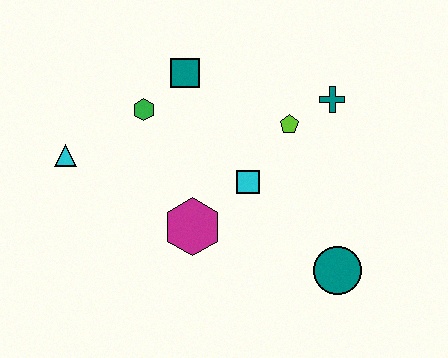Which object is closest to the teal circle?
The cyan square is closest to the teal circle.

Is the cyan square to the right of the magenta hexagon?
Yes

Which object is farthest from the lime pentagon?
The cyan triangle is farthest from the lime pentagon.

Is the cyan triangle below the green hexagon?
Yes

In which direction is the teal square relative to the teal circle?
The teal square is above the teal circle.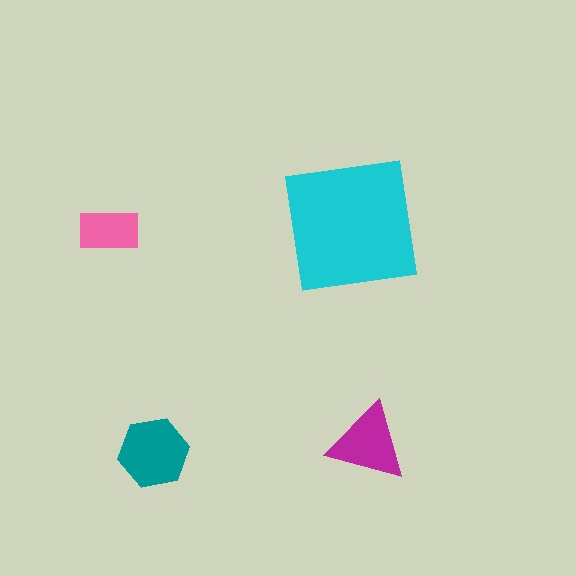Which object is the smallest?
The pink rectangle.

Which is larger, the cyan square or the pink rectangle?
The cyan square.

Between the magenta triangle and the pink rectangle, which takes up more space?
The magenta triangle.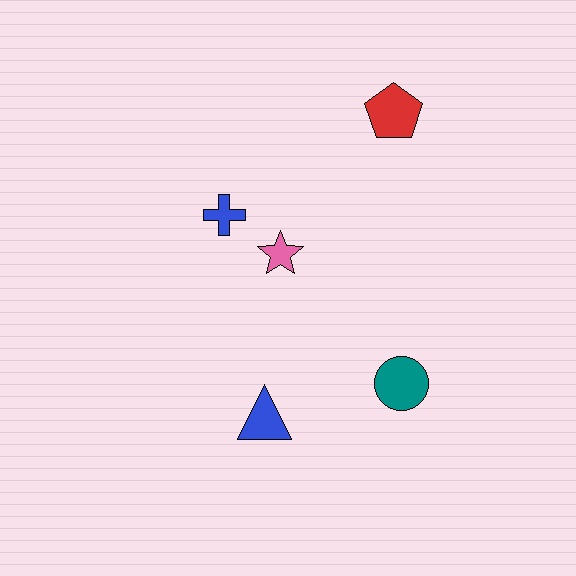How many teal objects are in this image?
There is 1 teal object.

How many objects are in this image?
There are 5 objects.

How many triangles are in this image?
There is 1 triangle.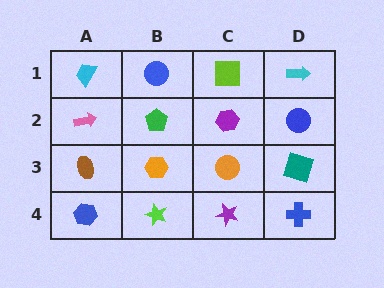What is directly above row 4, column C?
An orange circle.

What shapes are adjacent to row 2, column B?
A blue circle (row 1, column B), an orange hexagon (row 3, column B), a pink arrow (row 2, column A), a purple hexagon (row 2, column C).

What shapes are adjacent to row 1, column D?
A blue circle (row 2, column D), a lime square (row 1, column C).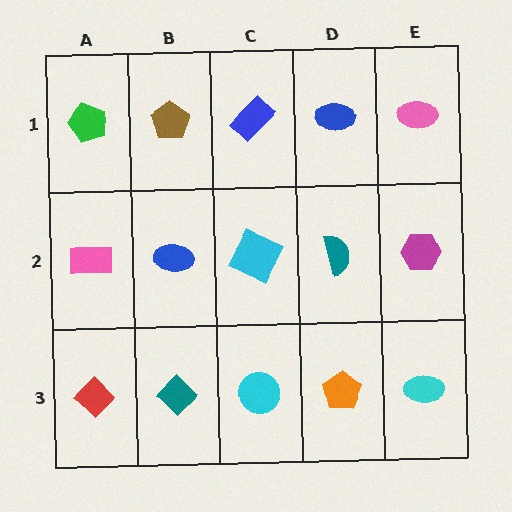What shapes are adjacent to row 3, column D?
A teal semicircle (row 2, column D), a cyan circle (row 3, column C), a cyan ellipse (row 3, column E).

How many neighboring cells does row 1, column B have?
3.